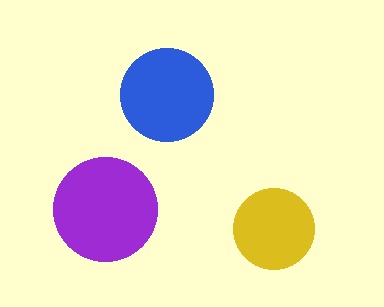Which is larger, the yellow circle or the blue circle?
The blue one.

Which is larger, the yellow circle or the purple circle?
The purple one.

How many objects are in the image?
There are 3 objects in the image.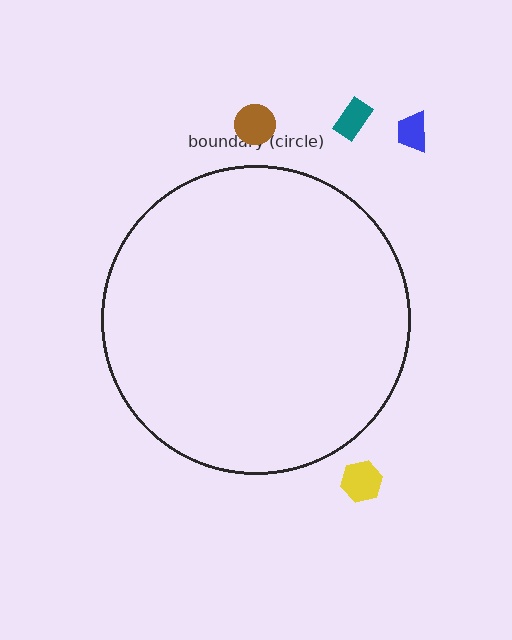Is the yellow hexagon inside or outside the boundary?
Outside.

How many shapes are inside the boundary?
0 inside, 4 outside.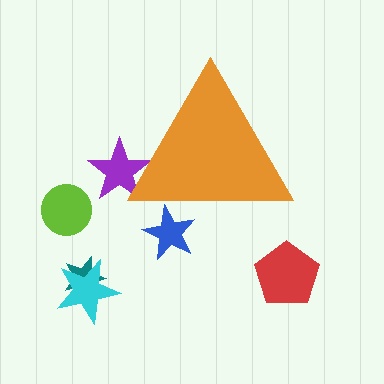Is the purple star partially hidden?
Yes, the purple star is partially hidden behind the orange triangle.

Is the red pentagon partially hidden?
No, the red pentagon is fully visible.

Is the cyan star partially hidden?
No, the cyan star is fully visible.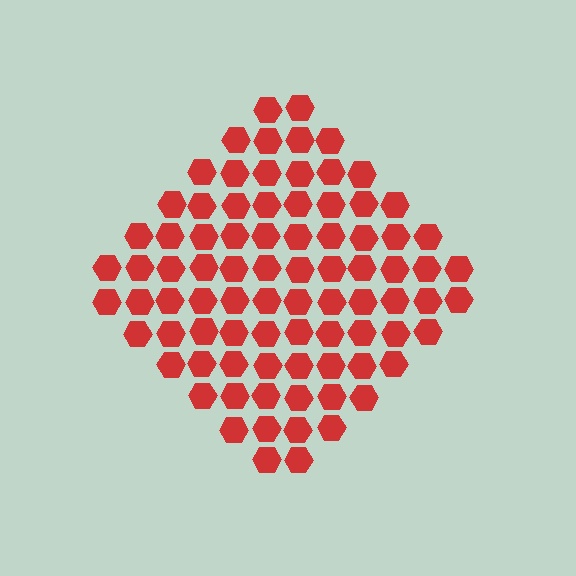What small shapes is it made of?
It is made of small hexagons.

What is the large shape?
The large shape is a diamond.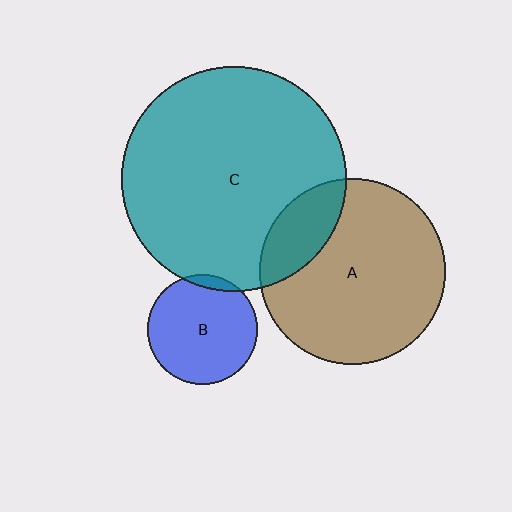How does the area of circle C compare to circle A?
Approximately 1.5 times.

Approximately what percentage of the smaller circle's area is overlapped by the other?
Approximately 5%.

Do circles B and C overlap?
Yes.